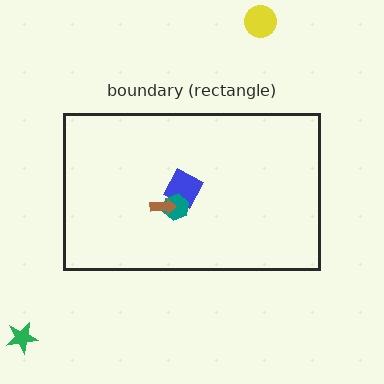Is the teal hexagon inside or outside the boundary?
Inside.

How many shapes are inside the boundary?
3 inside, 2 outside.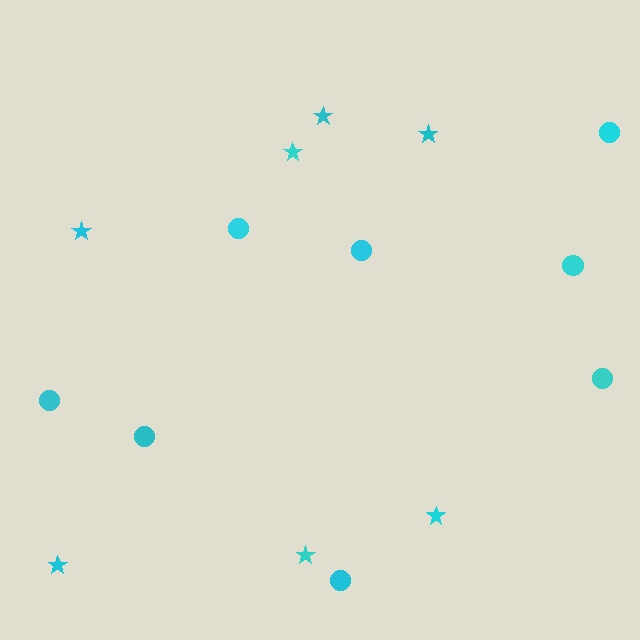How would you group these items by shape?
There are 2 groups: one group of stars (7) and one group of circles (8).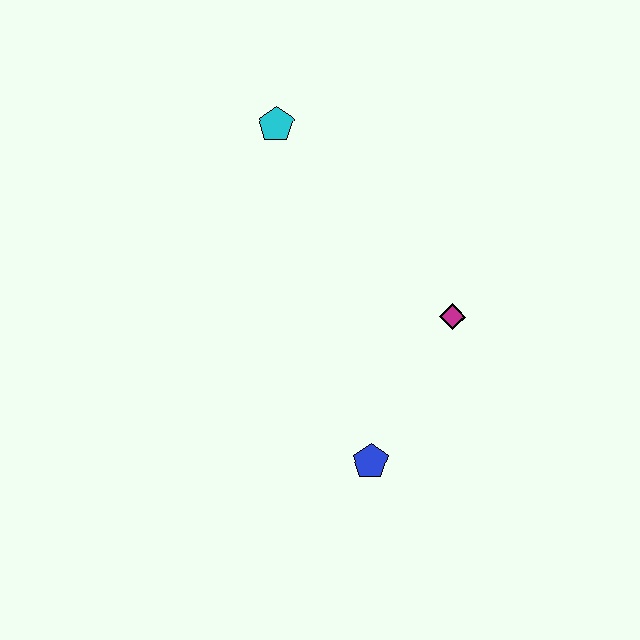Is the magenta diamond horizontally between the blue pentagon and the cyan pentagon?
No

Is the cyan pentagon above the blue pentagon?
Yes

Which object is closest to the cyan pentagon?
The magenta diamond is closest to the cyan pentagon.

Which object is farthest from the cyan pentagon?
The blue pentagon is farthest from the cyan pentagon.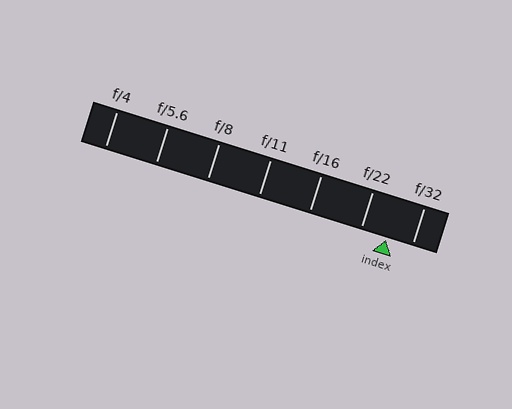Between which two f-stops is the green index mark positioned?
The index mark is between f/22 and f/32.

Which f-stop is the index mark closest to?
The index mark is closest to f/32.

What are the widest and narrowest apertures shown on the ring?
The widest aperture shown is f/4 and the narrowest is f/32.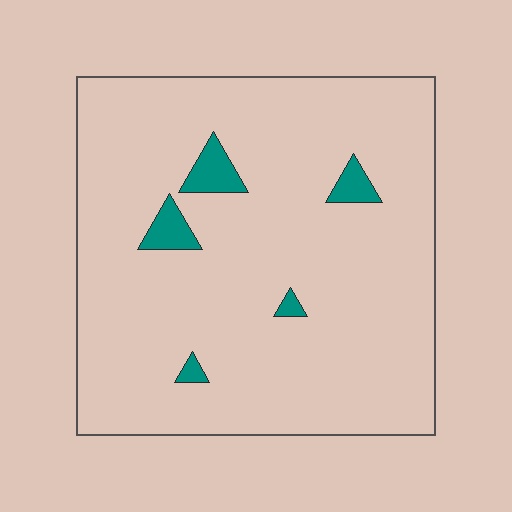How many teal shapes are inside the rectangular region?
5.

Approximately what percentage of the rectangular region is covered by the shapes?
Approximately 5%.